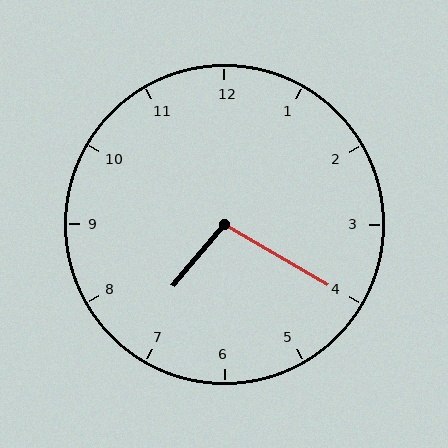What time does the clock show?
7:20.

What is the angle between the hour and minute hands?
Approximately 100 degrees.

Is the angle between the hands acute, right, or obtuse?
It is obtuse.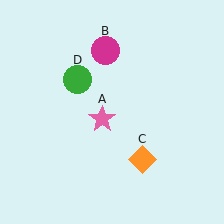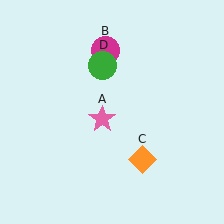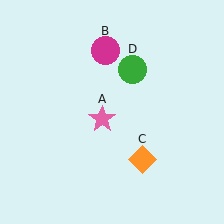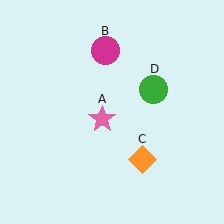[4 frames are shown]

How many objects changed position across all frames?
1 object changed position: green circle (object D).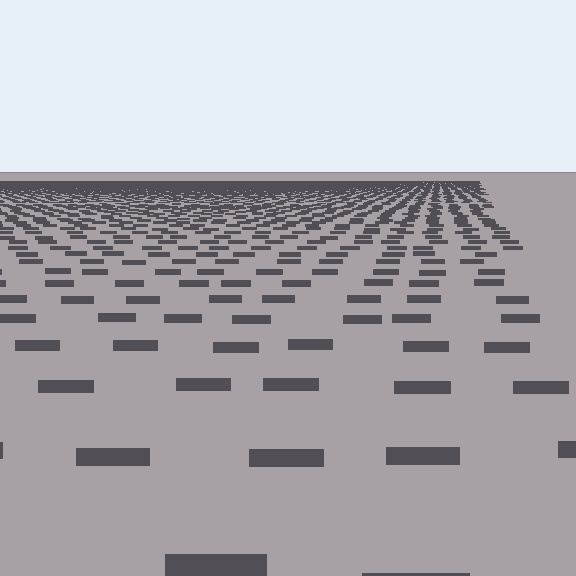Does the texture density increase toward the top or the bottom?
Density increases toward the top.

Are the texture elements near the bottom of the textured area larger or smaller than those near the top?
Larger. Near the bottom, elements are closer to the viewer and appear at a bigger on-screen size.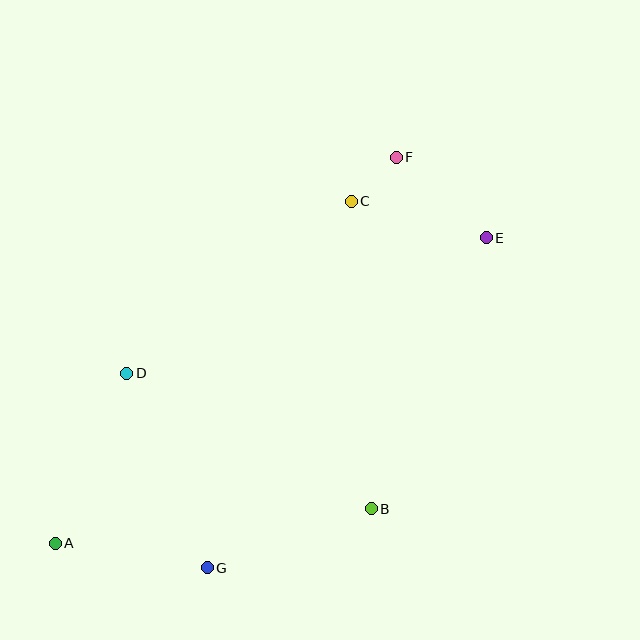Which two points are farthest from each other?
Points A and E are farthest from each other.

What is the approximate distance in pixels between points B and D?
The distance between B and D is approximately 280 pixels.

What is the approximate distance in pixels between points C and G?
The distance between C and G is approximately 394 pixels.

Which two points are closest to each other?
Points C and F are closest to each other.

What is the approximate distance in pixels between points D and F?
The distance between D and F is approximately 345 pixels.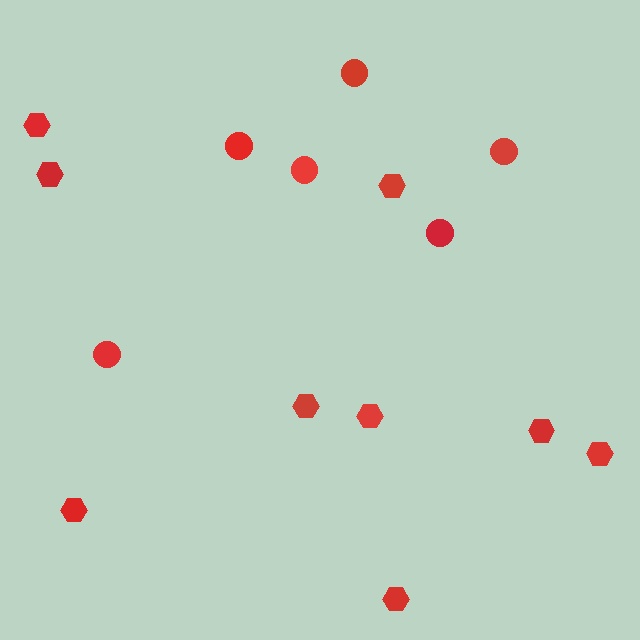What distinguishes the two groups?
There are 2 groups: one group of hexagons (9) and one group of circles (6).